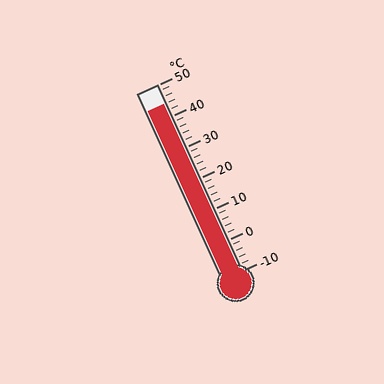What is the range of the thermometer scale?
The thermometer scale ranges from -10°C to 50°C.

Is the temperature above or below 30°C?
The temperature is above 30°C.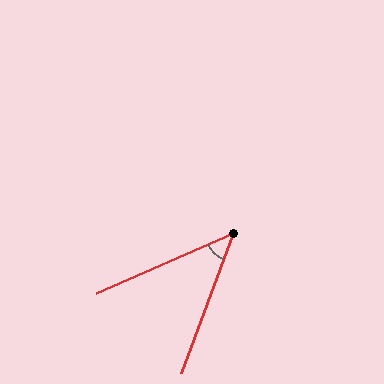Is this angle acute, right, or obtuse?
It is acute.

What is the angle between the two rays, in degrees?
Approximately 46 degrees.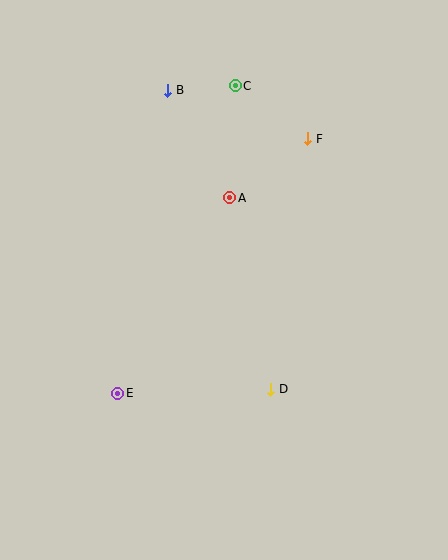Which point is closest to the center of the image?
Point A at (230, 198) is closest to the center.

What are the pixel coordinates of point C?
Point C is at (235, 86).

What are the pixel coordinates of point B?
Point B is at (168, 90).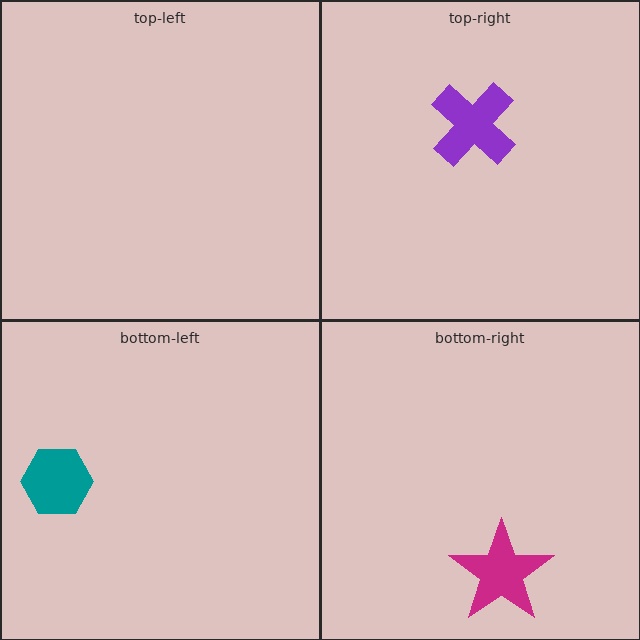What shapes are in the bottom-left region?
The teal hexagon.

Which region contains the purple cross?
The top-right region.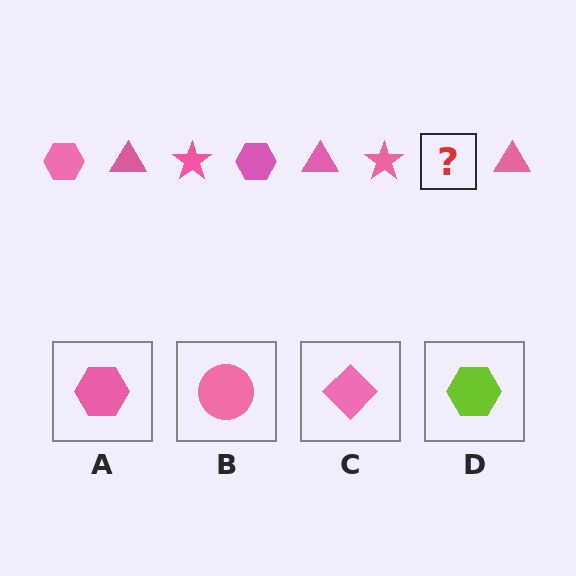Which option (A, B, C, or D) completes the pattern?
A.